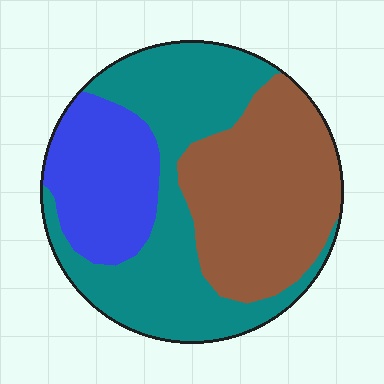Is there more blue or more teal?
Teal.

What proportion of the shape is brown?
Brown takes up about three eighths (3/8) of the shape.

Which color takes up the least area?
Blue, at roughly 20%.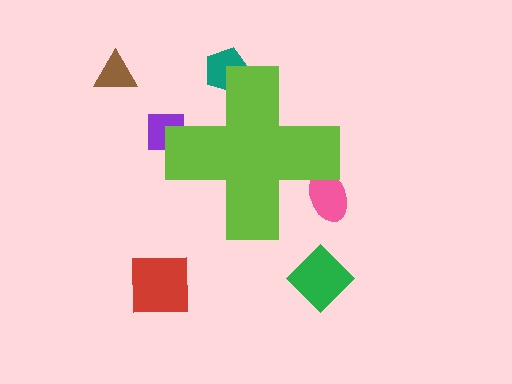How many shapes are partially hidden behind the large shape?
3 shapes are partially hidden.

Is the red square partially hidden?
No, the red square is fully visible.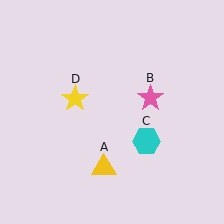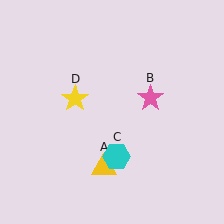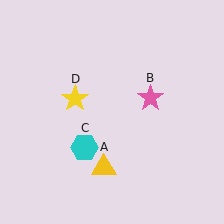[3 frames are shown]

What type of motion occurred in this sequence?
The cyan hexagon (object C) rotated clockwise around the center of the scene.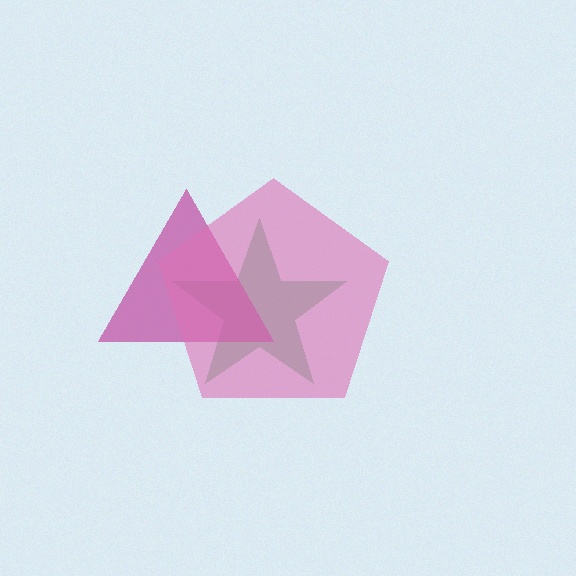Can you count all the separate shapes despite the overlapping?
Yes, there are 3 separate shapes.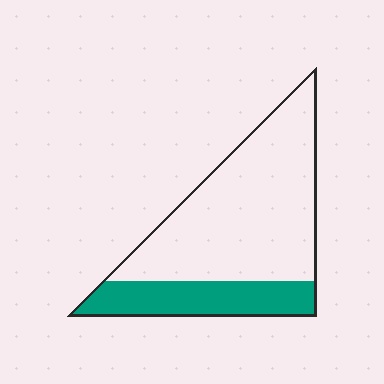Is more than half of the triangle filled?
No.